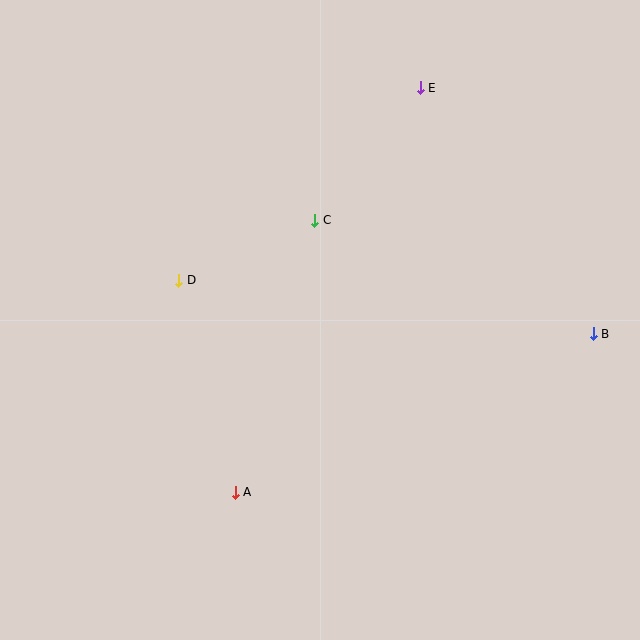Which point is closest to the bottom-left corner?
Point A is closest to the bottom-left corner.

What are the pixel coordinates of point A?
Point A is at (235, 492).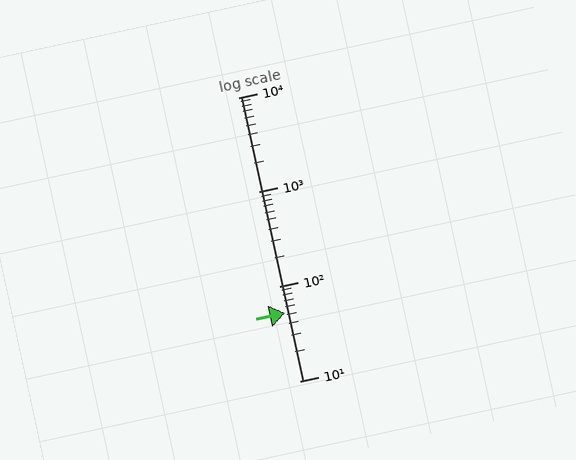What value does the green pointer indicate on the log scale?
The pointer indicates approximately 52.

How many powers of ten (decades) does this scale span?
The scale spans 3 decades, from 10 to 10000.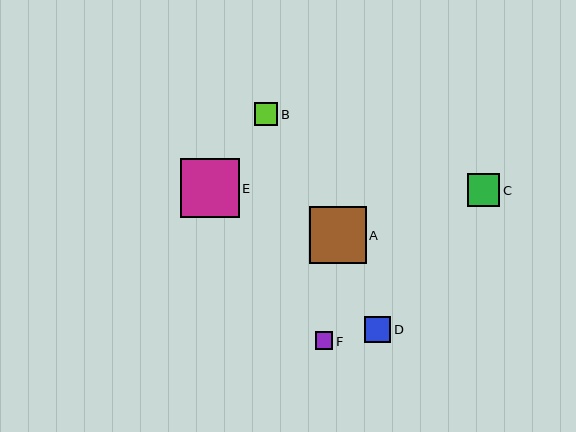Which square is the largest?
Square E is the largest with a size of approximately 59 pixels.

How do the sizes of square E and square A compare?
Square E and square A are approximately the same size.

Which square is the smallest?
Square F is the smallest with a size of approximately 18 pixels.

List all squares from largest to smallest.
From largest to smallest: E, A, C, D, B, F.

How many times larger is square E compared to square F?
Square E is approximately 3.3 times the size of square F.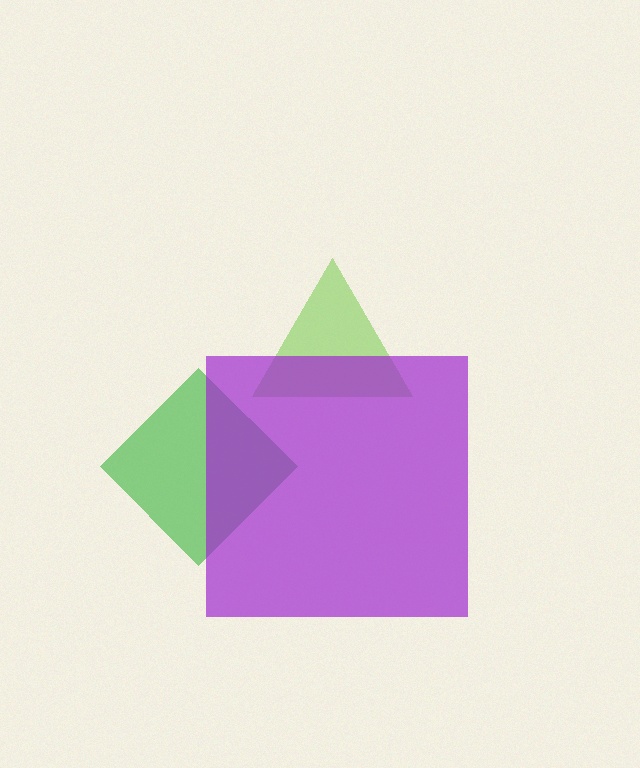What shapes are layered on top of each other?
The layered shapes are: a green diamond, a lime triangle, a purple square.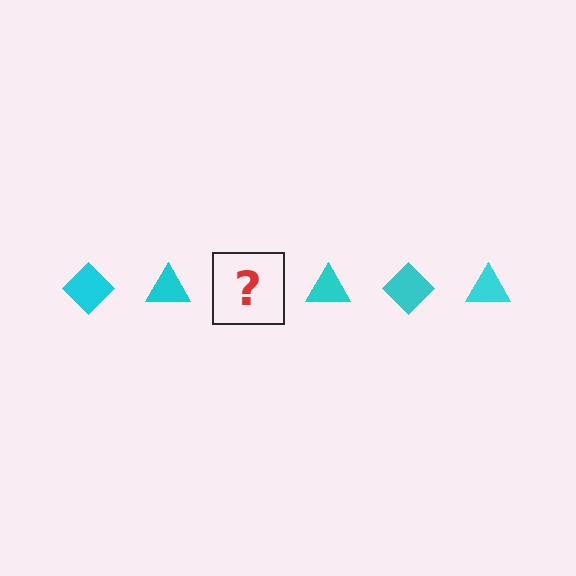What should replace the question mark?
The question mark should be replaced with a cyan diamond.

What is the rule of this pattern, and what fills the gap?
The rule is that the pattern cycles through diamond, triangle shapes in cyan. The gap should be filled with a cyan diamond.